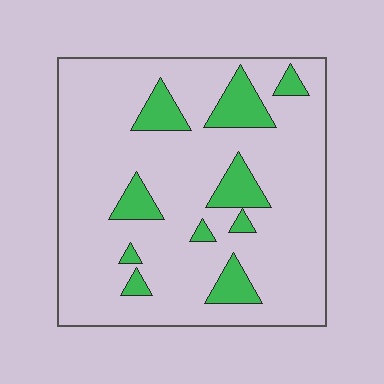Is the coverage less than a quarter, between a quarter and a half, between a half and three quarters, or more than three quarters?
Less than a quarter.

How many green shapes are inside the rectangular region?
10.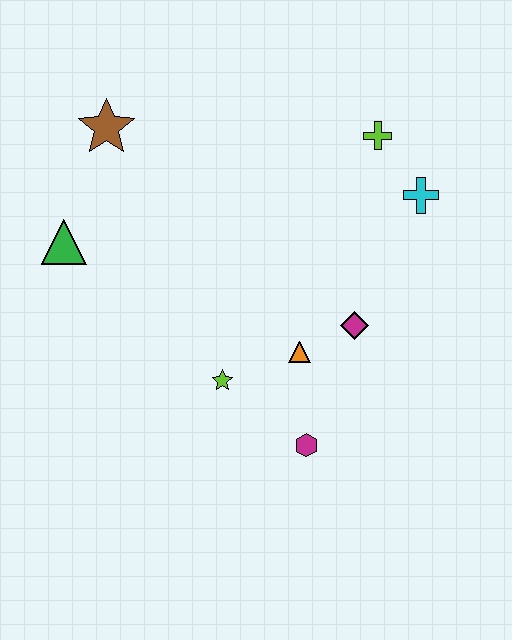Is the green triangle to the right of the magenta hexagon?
No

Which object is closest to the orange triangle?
The magenta diamond is closest to the orange triangle.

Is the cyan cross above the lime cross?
No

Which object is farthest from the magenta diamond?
The brown star is farthest from the magenta diamond.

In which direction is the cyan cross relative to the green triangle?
The cyan cross is to the right of the green triangle.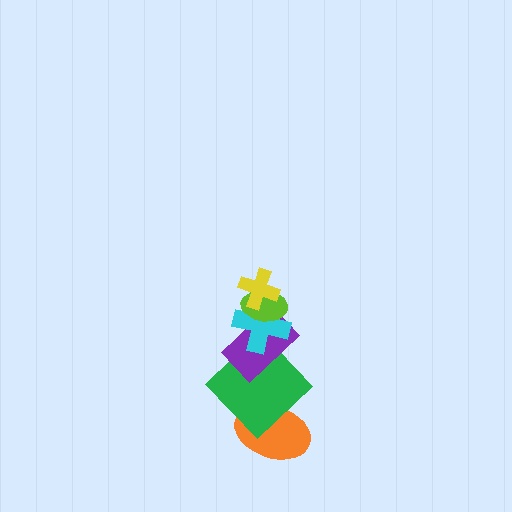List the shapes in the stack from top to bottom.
From top to bottom: the yellow cross, the lime ellipse, the cyan cross, the purple rectangle, the green diamond, the orange ellipse.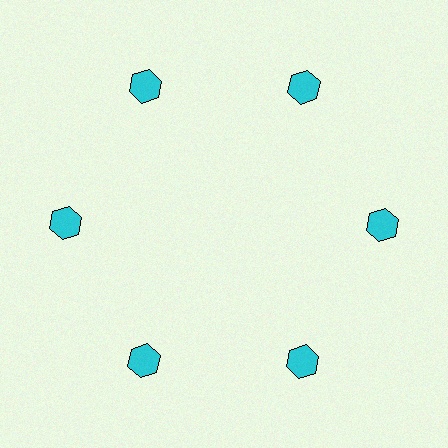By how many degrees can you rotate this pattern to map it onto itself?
The pattern maps onto itself every 60 degrees of rotation.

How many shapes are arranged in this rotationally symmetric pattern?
There are 6 shapes, arranged in 6 groups of 1.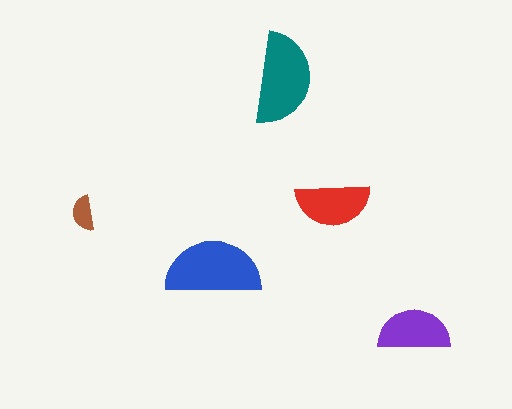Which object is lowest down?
The purple semicircle is bottommost.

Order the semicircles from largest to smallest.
the blue one, the teal one, the red one, the purple one, the brown one.